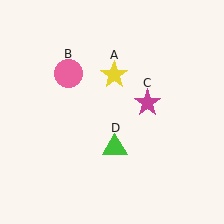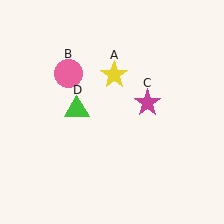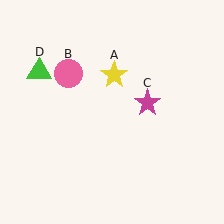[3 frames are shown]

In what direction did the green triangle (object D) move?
The green triangle (object D) moved up and to the left.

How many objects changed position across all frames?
1 object changed position: green triangle (object D).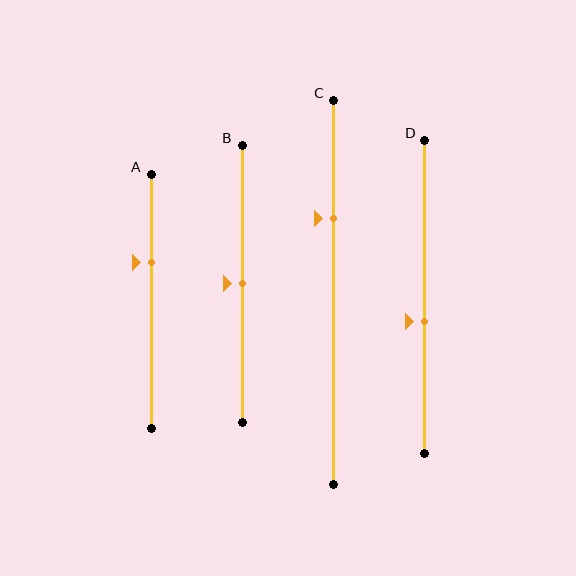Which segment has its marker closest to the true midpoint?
Segment B has its marker closest to the true midpoint.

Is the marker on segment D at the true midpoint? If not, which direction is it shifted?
No, the marker on segment D is shifted downward by about 8% of the segment length.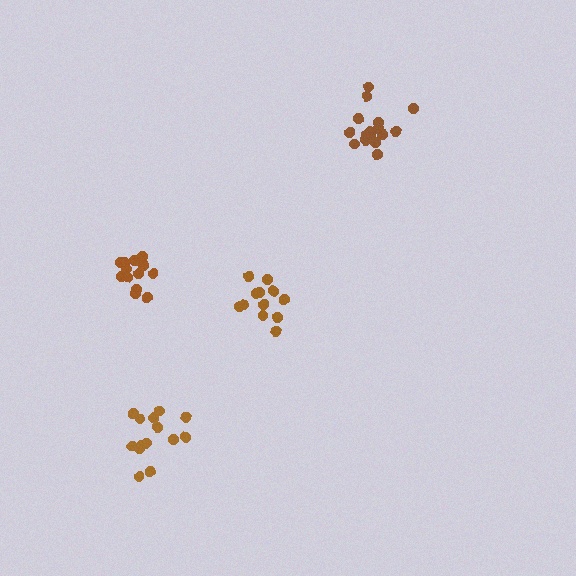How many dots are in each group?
Group 1: 13 dots, Group 2: 14 dots, Group 3: 14 dots, Group 4: 16 dots (57 total).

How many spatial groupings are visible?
There are 4 spatial groupings.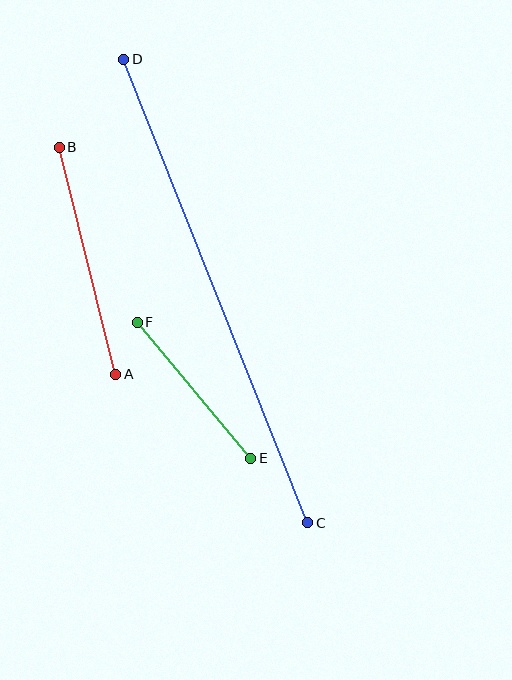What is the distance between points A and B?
The distance is approximately 234 pixels.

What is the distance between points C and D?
The distance is approximately 499 pixels.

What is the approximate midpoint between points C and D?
The midpoint is at approximately (216, 291) pixels.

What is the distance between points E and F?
The distance is approximately 177 pixels.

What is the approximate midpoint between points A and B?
The midpoint is at approximately (88, 261) pixels.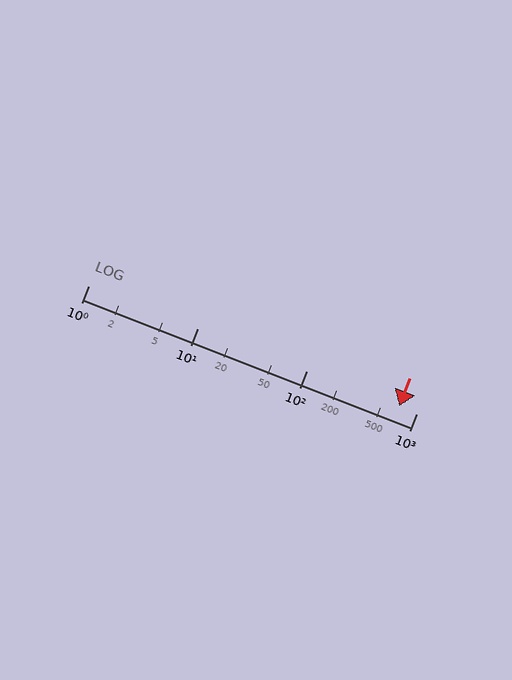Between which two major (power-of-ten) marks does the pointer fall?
The pointer is between 100 and 1000.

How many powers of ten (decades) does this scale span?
The scale spans 3 decades, from 1 to 1000.